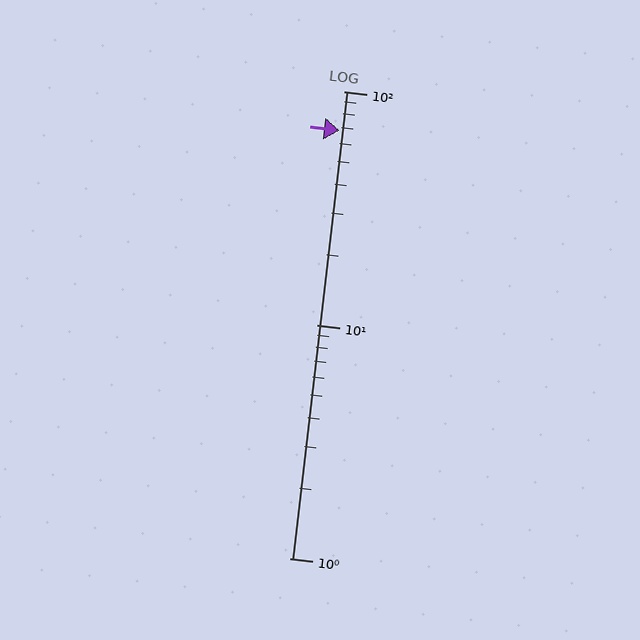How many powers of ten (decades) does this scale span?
The scale spans 2 decades, from 1 to 100.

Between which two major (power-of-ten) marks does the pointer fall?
The pointer is between 10 and 100.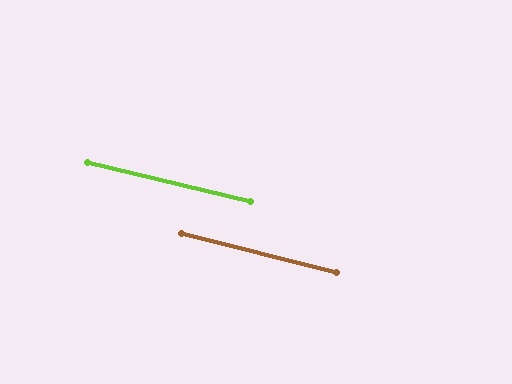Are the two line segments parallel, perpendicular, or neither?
Parallel — their directions differ by only 0.5°.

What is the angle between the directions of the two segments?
Approximately 0 degrees.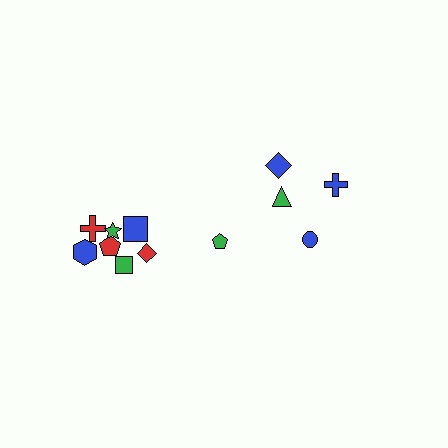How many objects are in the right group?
There are 4 objects.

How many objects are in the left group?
There are 8 objects.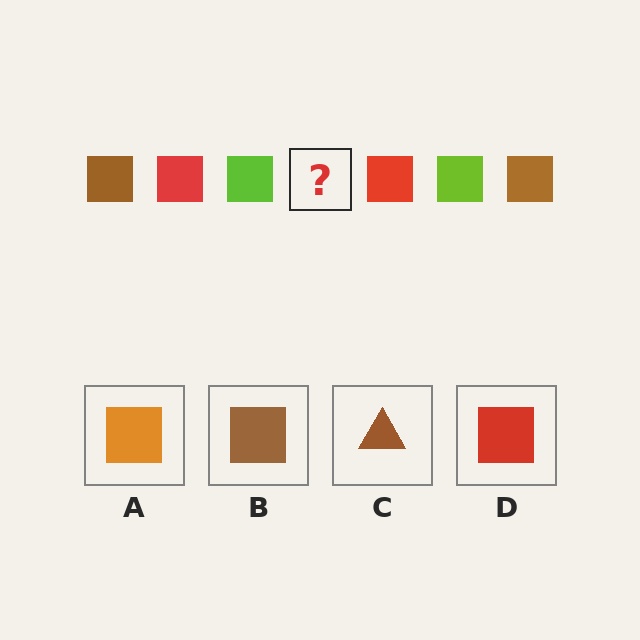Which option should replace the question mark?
Option B.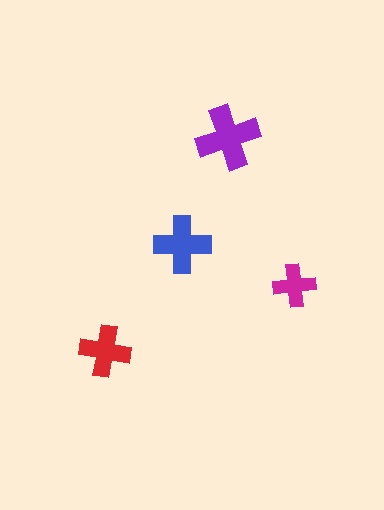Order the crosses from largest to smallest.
the purple one, the blue one, the red one, the magenta one.